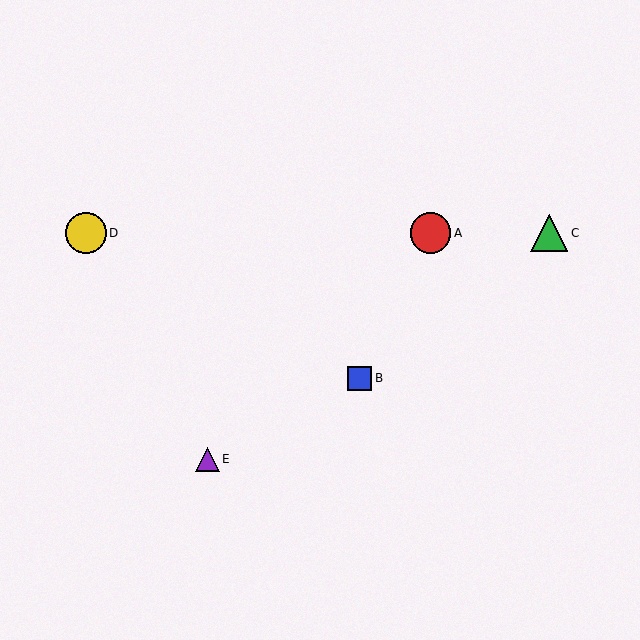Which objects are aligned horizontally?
Objects A, C, D are aligned horizontally.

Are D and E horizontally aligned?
No, D is at y≈233 and E is at y≈459.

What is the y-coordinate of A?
Object A is at y≈233.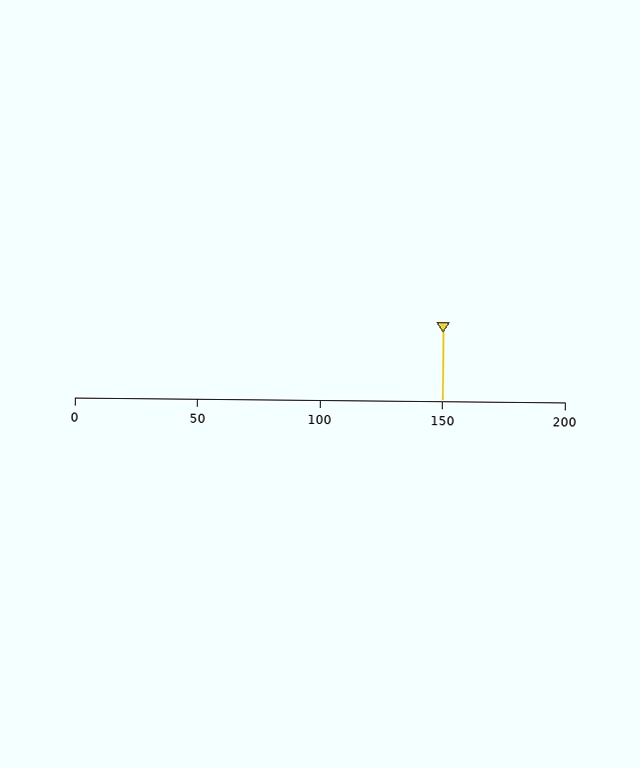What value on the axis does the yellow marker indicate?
The marker indicates approximately 150.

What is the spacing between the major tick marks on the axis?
The major ticks are spaced 50 apart.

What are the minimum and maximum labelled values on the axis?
The axis runs from 0 to 200.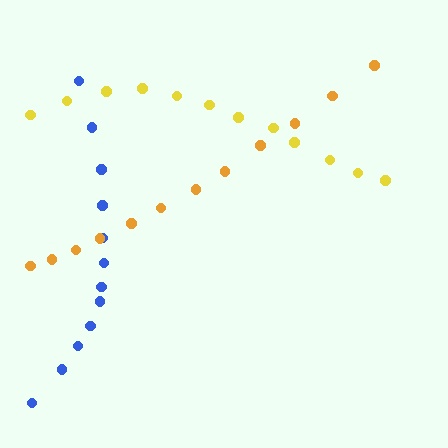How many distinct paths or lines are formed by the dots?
There are 3 distinct paths.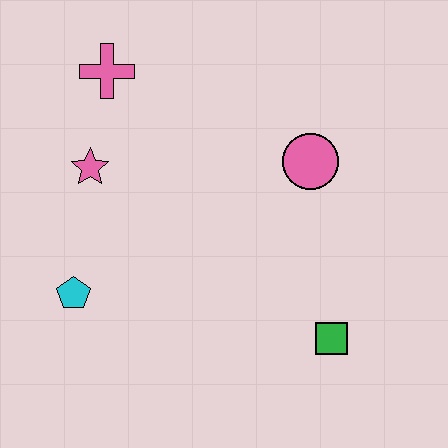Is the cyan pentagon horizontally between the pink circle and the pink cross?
No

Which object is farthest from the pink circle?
The cyan pentagon is farthest from the pink circle.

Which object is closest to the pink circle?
The green square is closest to the pink circle.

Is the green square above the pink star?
No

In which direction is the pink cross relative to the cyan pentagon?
The pink cross is above the cyan pentagon.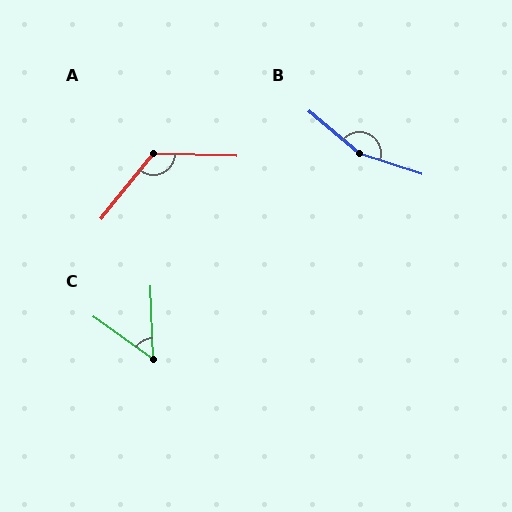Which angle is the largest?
B, at approximately 158 degrees.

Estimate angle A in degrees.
Approximately 127 degrees.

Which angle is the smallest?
C, at approximately 52 degrees.